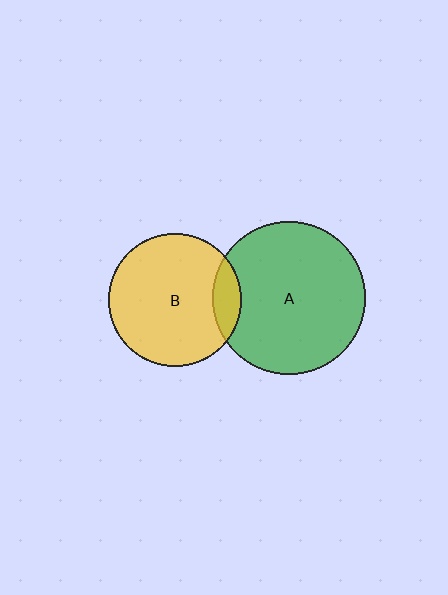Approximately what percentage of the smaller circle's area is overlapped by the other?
Approximately 10%.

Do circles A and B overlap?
Yes.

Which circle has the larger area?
Circle A (green).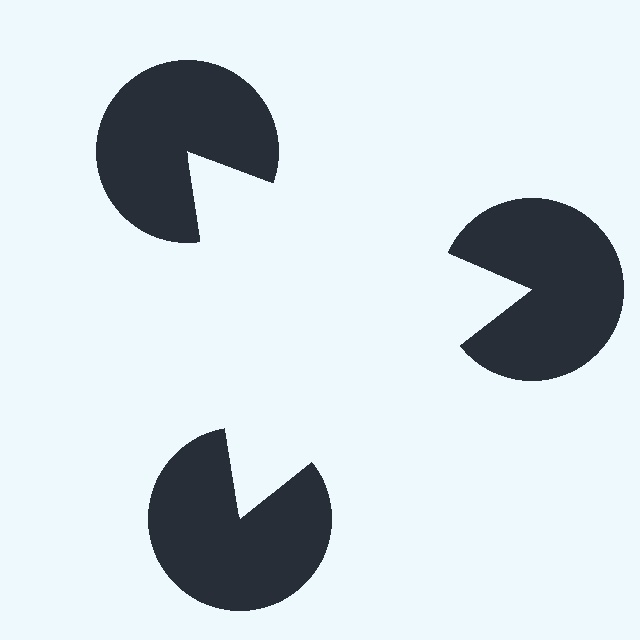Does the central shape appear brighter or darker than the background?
It typically appears slightly brighter than the background, even though no actual brightness change is drawn.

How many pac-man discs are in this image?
There are 3 — one at each vertex of the illusory triangle.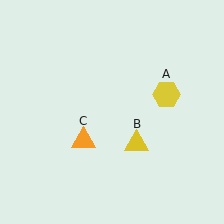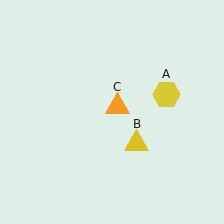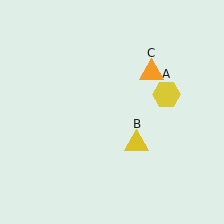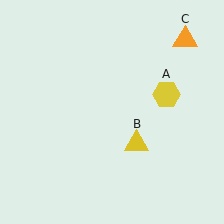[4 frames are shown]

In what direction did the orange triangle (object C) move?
The orange triangle (object C) moved up and to the right.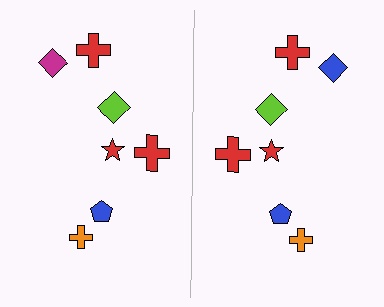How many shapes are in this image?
There are 14 shapes in this image.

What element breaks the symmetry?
The blue diamond on the right side breaks the symmetry — its mirror counterpart is magenta.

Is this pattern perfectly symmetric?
No, the pattern is not perfectly symmetric. The blue diamond on the right side breaks the symmetry — its mirror counterpart is magenta.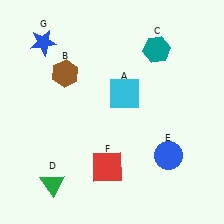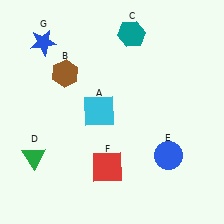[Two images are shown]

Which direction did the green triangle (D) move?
The green triangle (D) moved up.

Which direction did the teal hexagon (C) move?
The teal hexagon (C) moved left.